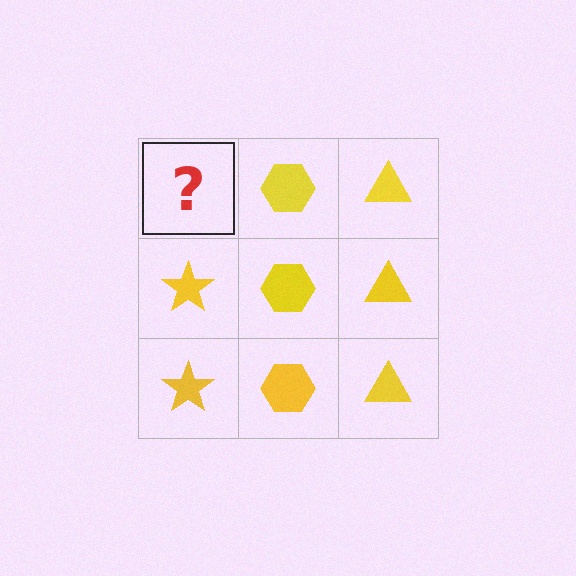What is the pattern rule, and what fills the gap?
The rule is that each column has a consistent shape. The gap should be filled with a yellow star.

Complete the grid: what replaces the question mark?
The question mark should be replaced with a yellow star.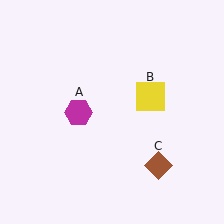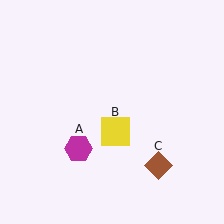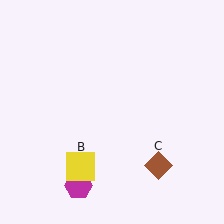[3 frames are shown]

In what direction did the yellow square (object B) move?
The yellow square (object B) moved down and to the left.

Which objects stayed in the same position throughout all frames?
Brown diamond (object C) remained stationary.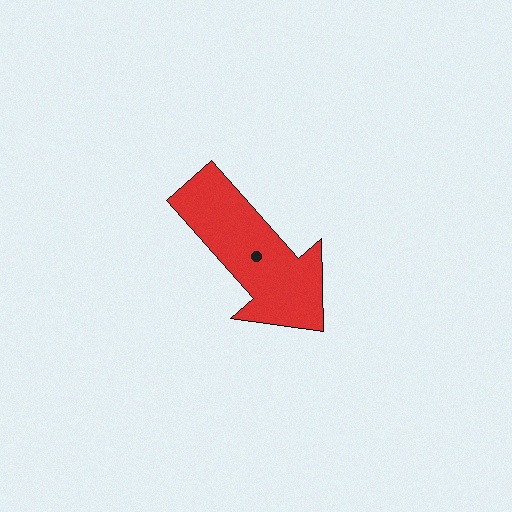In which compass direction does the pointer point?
Southeast.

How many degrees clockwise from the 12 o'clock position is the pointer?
Approximately 138 degrees.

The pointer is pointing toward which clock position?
Roughly 5 o'clock.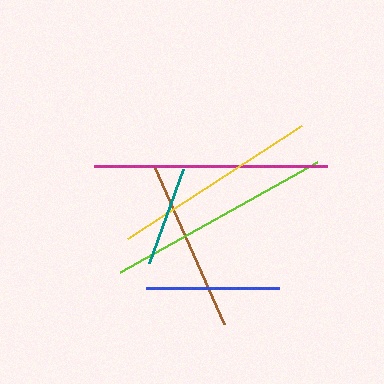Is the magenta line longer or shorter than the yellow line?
The magenta line is longer than the yellow line.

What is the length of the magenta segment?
The magenta segment is approximately 232 pixels long.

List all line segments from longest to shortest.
From longest to shortest: magenta, lime, yellow, brown, blue, teal.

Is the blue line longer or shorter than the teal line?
The blue line is longer than the teal line.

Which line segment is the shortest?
The teal line is the shortest at approximately 100 pixels.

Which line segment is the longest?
The magenta line is the longest at approximately 232 pixels.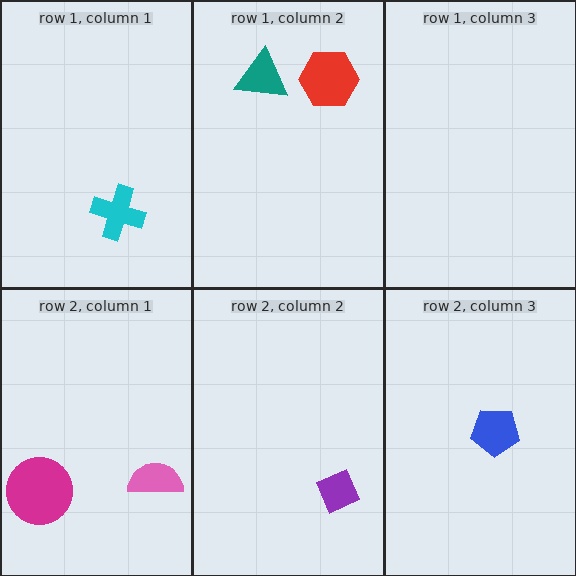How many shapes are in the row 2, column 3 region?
1.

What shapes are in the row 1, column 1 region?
The cyan cross.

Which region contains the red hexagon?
The row 1, column 2 region.